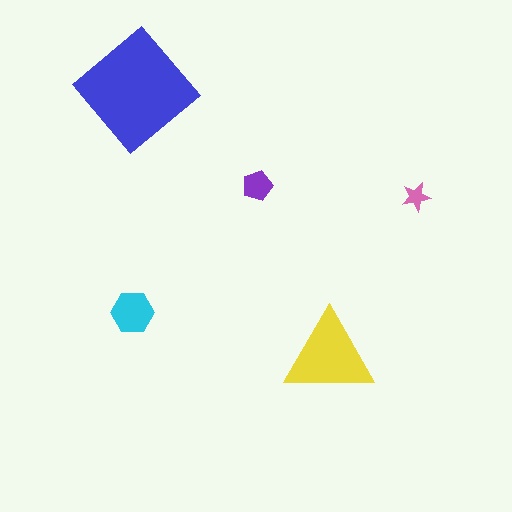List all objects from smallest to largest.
The pink star, the purple pentagon, the cyan hexagon, the yellow triangle, the blue diamond.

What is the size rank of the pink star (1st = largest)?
5th.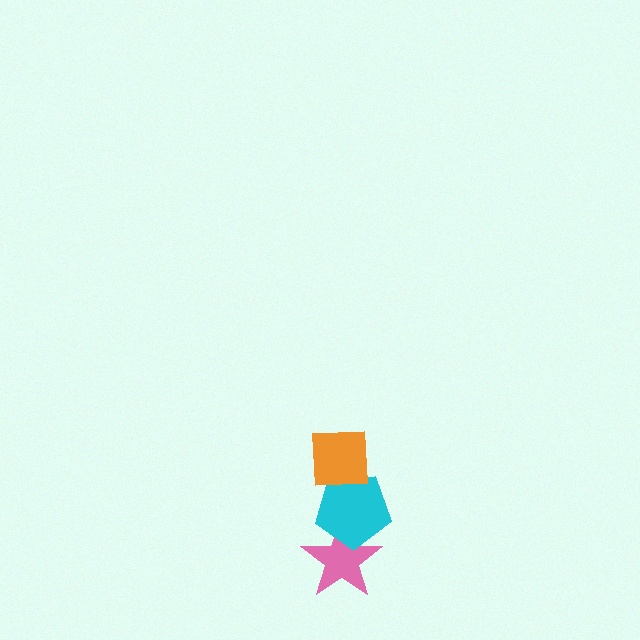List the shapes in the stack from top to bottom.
From top to bottom: the orange square, the cyan pentagon, the pink star.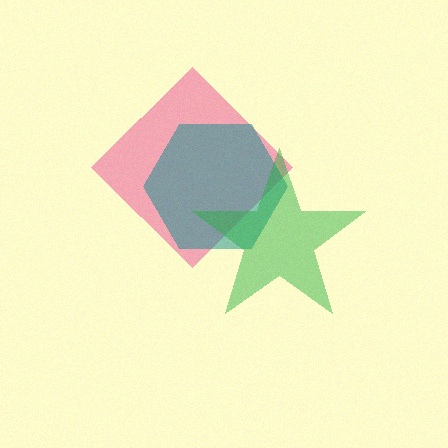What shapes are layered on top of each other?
The layered shapes are: a pink diamond, a teal hexagon, a green star.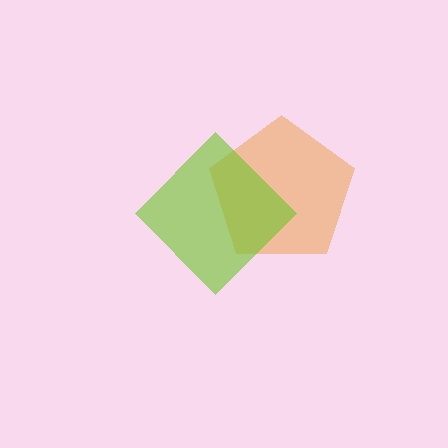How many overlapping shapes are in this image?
There are 2 overlapping shapes in the image.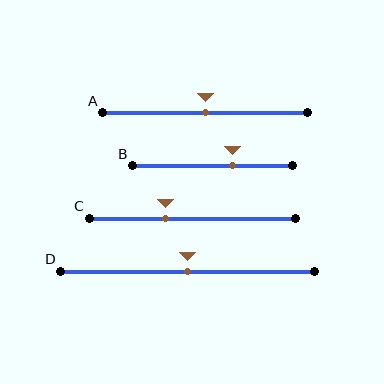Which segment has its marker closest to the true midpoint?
Segment A has its marker closest to the true midpoint.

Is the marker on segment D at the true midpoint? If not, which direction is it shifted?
Yes, the marker on segment D is at the true midpoint.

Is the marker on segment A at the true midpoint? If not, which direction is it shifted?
Yes, the marker on segment A is at the true midpoint.